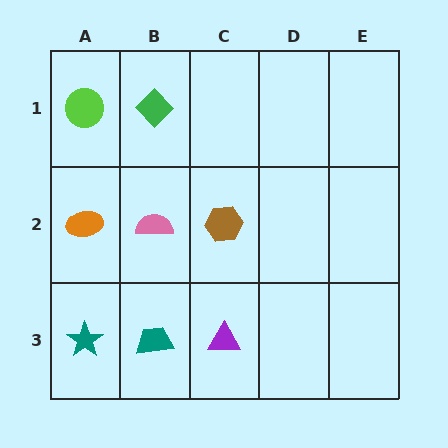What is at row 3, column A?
A teal star.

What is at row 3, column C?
A purple triangle.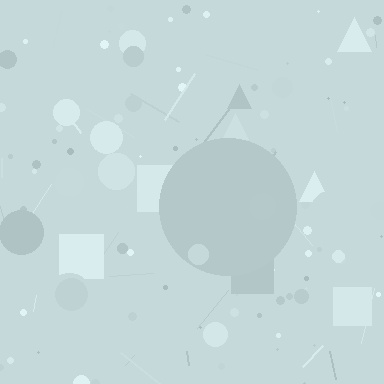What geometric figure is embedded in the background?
A circle is embedded in the background.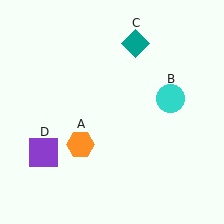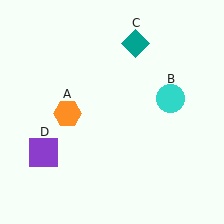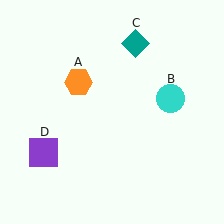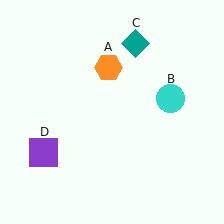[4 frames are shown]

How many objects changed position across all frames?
1 object changed position: orange hexagon (object A).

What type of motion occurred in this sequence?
The orange hexagon (object A) rotated clockwise around the center of the scene.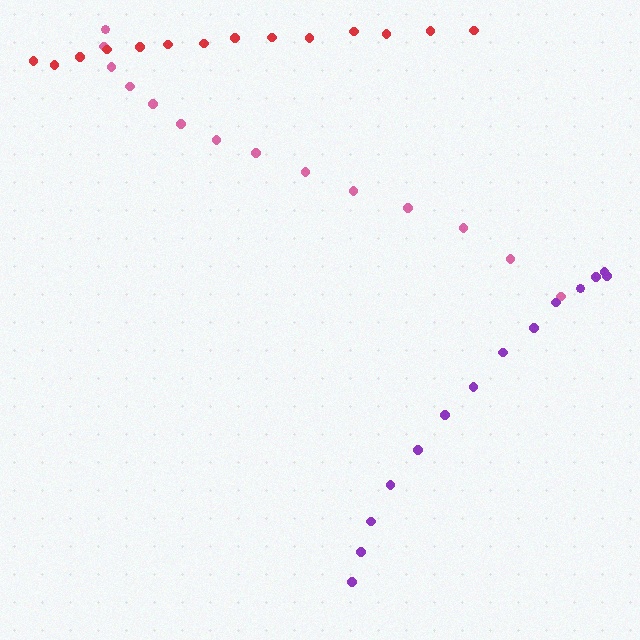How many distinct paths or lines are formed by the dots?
There are 3 distinct paths.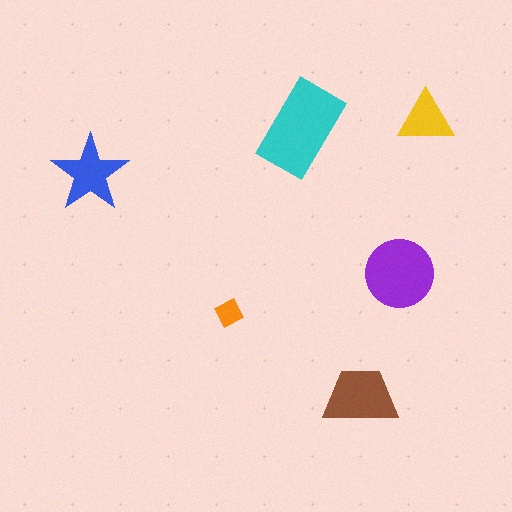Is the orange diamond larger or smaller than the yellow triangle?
Smaller.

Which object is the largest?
The cyan rectangle.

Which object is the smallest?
The orange diamond.